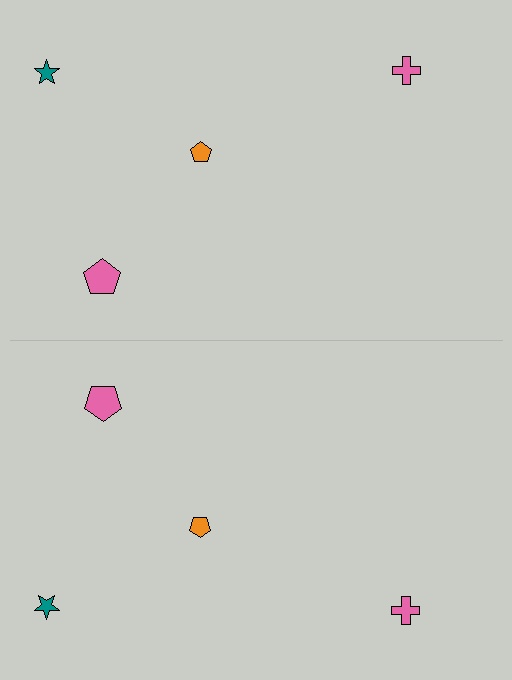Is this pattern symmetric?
Yes, this pattern has bilateral (reflection) symmetry.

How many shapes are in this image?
There are 8 shapes in this image.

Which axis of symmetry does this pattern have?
The pattern has a horizontal axis of symmetry running through the center of the image.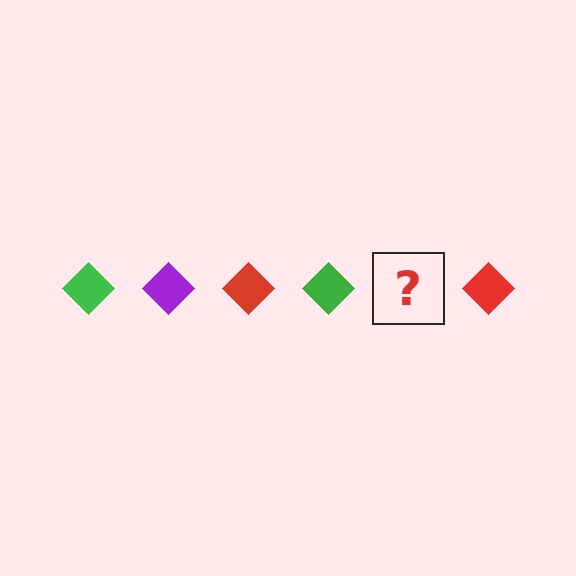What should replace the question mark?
The question mark should be replaced with a purple diamond.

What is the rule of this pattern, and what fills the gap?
The rule is that the pattern cycles through green, purple, red diamonds. The gap should be filled with a purple diamond.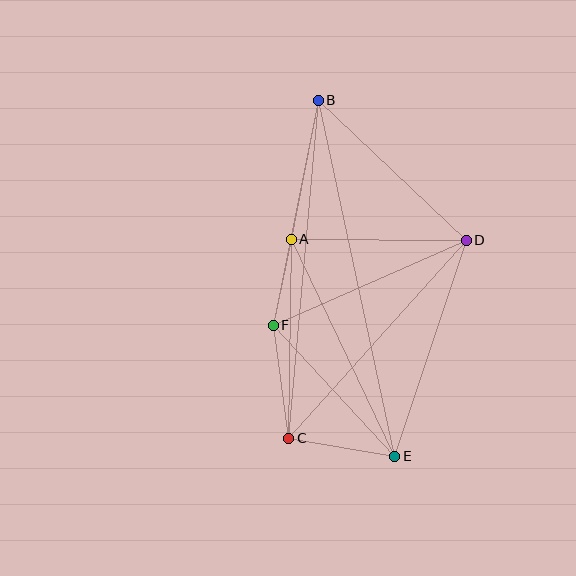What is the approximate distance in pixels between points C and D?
The distance between C and D is approximately 266 pixels.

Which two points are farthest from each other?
Points B and E are farthest from each other.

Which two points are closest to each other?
Points A and F are closest to each other.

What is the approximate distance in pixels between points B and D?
The distance between B and D is approximately 204 pixels.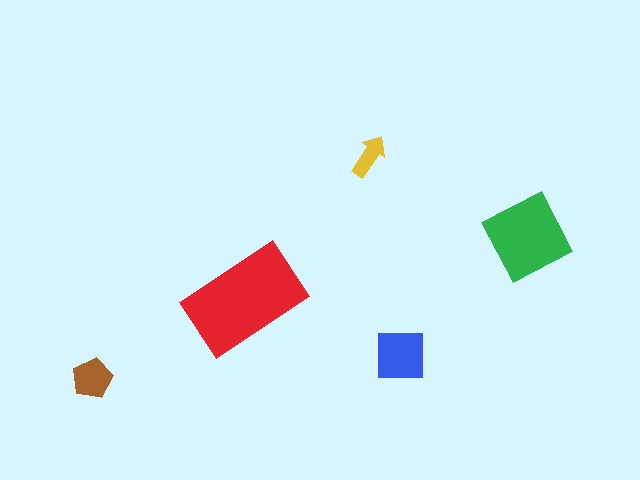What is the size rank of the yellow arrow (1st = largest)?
5th.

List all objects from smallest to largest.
The yellow arrow, the brown pentagon, the blue square, the green diamond, the red rectangle.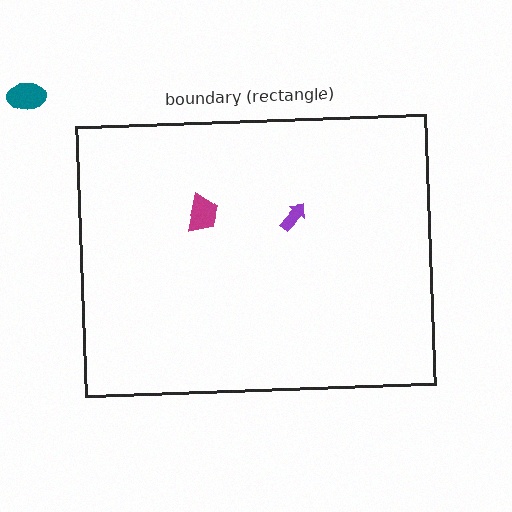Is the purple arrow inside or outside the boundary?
Inside.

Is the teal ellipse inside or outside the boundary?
Outside.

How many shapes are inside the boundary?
2 inside, 1 outside.